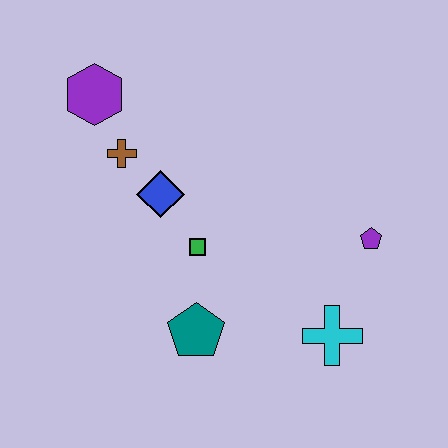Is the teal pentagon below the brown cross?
Yes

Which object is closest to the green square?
The blue diamond is closest to the green square.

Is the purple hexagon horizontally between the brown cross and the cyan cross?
No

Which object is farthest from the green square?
The purple hexagon is farthest from the green square.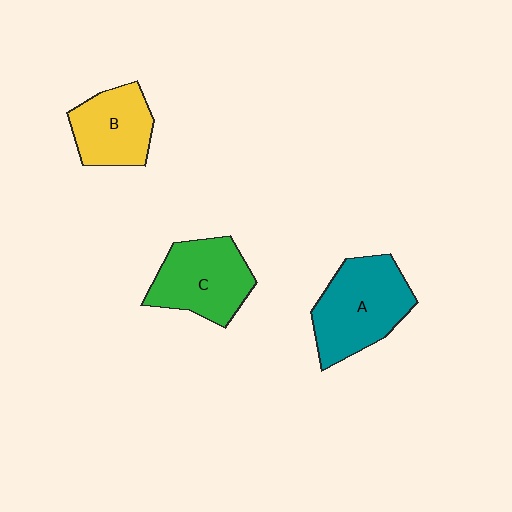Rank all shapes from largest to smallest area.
From largest to smallest: A (teal), C (green), B (yellow).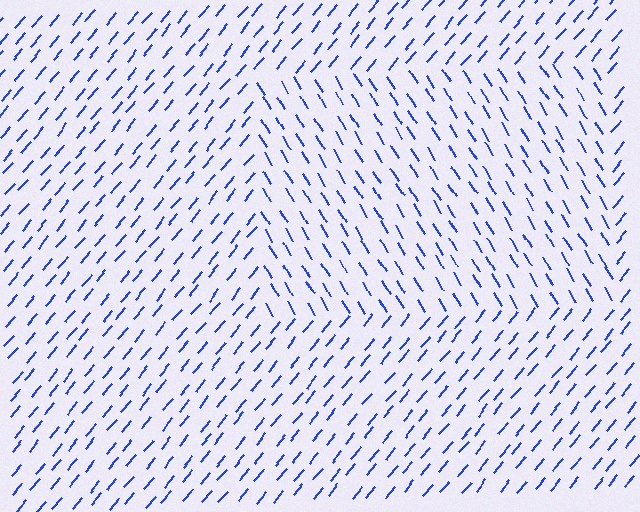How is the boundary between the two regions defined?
The boundary is defined purely by a change in line orientation (approximately 71 degrees difference). All lines are the same color and thickness.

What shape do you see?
I see a rectangle.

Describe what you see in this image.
The image is filled with small blue line segments. A rectangle region in the image has lines oriented differently from the surrounding lines, creating a visible texture boundary.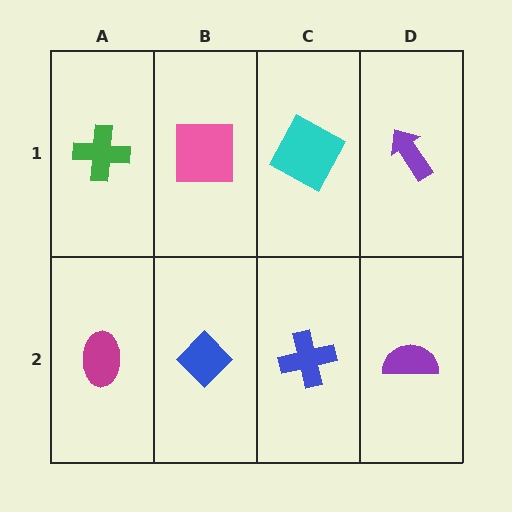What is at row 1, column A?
A green cross.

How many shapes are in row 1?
4 shapes.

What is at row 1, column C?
A cyan square.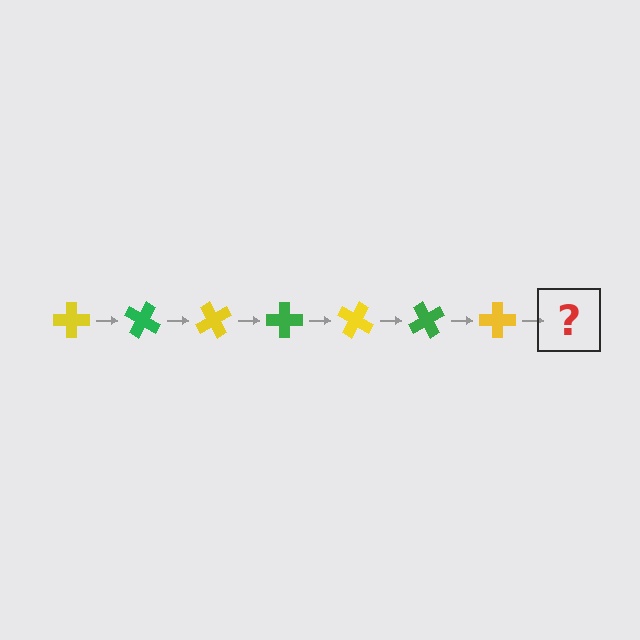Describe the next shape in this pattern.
It should be a green cross, rotated 210 degrees from the start.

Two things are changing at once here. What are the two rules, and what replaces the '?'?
The two rules are that it rotates 30 degrees each step and the color cycles through yellow and green. The '?' should be a green cross, rotated 210 degrees from the start.